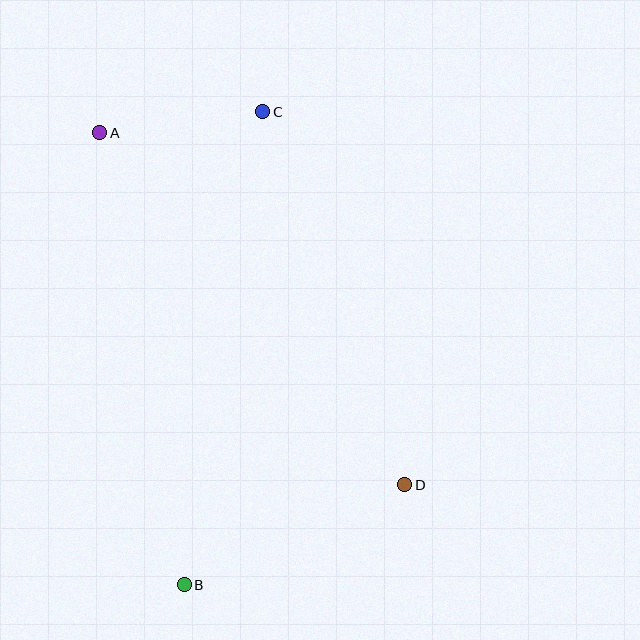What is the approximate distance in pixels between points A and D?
The distance between A and D is approximately 466 pixels.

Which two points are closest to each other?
Points A and C are closest to each other.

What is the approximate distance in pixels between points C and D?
The distance between C and D is approximately 399 pixels.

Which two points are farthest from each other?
Points B and C are farthest from each other.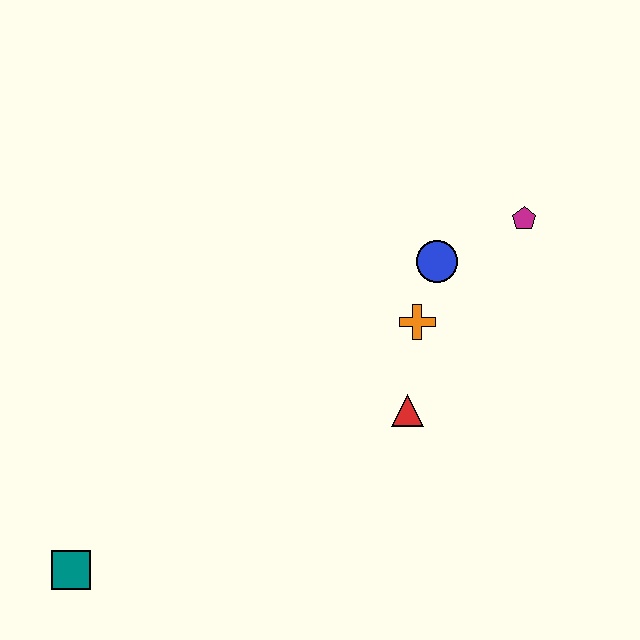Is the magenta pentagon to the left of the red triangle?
No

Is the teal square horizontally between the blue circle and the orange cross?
No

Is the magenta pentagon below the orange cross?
No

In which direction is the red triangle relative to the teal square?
The red triangle is to the right of the teal square.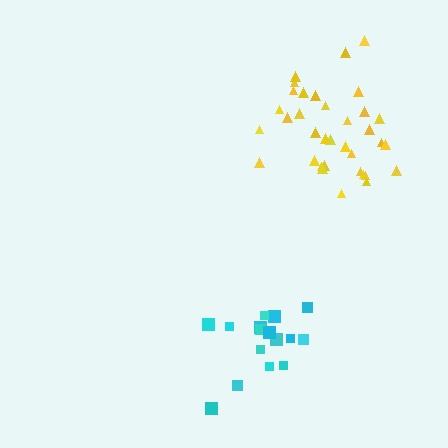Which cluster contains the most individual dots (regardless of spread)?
Yellow (35).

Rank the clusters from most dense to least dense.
yellow, cyan.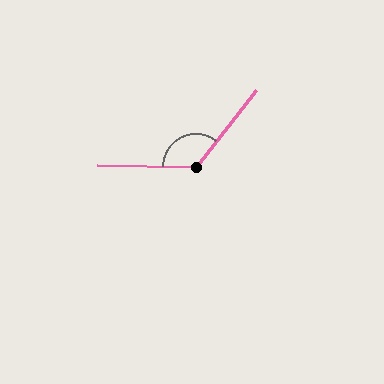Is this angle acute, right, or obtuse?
It is obtuse.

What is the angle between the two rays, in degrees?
Approximately 127 degrees.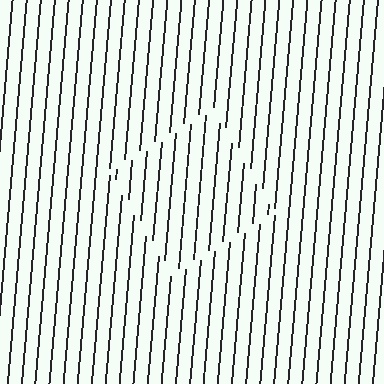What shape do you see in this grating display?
An illusory square. The interior of the shape contains the same grating, shifted by half a period — the contour is defined by the phase discontinuity where line-ends from the inner and outer gratings abut.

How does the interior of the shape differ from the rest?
The interior of the shape contains the same grating, shifted by half a period — the contour is defined by the phase discontinuity where line-ends from the inner and outer gratings abut.